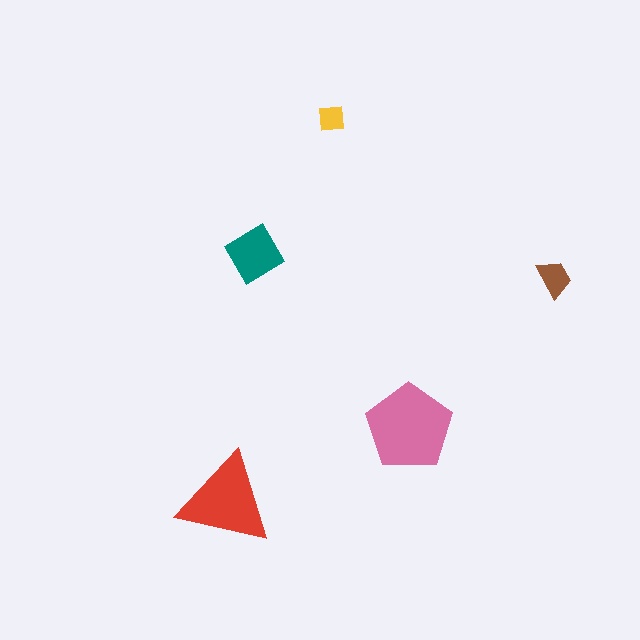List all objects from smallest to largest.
The yellow square, the brown trapezoid, the teal diamond, the red triangle, the pink pentagon.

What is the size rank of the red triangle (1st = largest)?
2nd.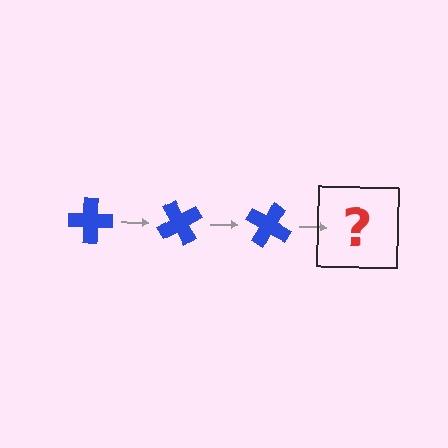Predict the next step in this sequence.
The next step is a blue cross rotated 180 degrees.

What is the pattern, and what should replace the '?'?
The pattern is that the cross rotates 60 degrees each step. The '?' should be a blue cross rotated 180 degrees.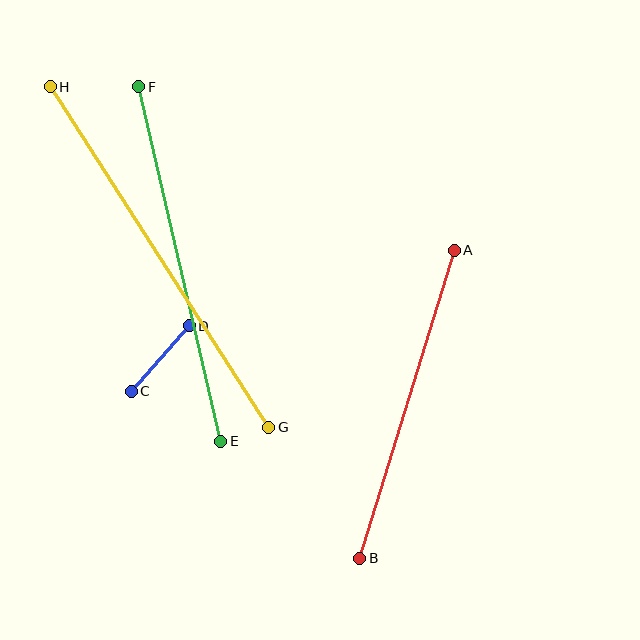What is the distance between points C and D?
The distance is approximately 88 pixels.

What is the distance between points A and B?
The distance is approximately 322 pixels.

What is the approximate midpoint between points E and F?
The midpoint is at approximately (180, 264) pixels.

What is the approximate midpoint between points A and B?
The midpoint is at approximately (407, 404) pixels.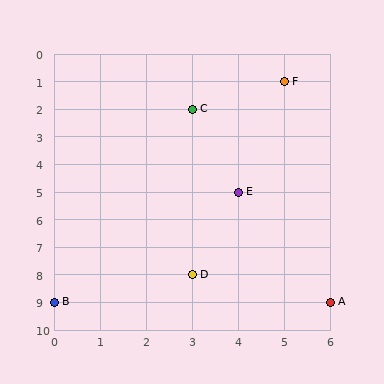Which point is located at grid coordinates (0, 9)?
Point B is at (0, 9).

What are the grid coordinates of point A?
Point A is at grid coordinates (6, 9).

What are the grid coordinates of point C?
Point C is at grid coordinates (3, 2).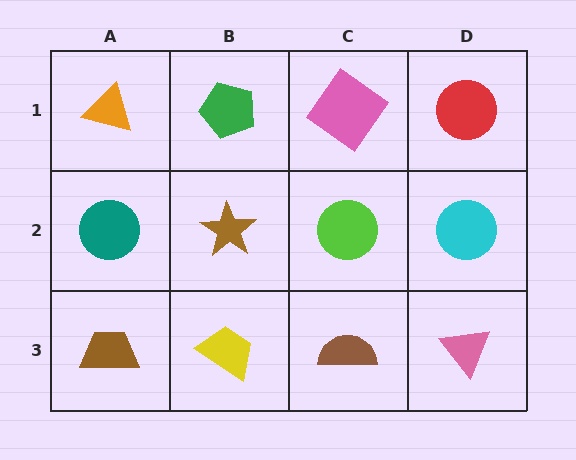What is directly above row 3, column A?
A teal circle.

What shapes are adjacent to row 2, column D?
A red circle (row 1, column D), a pink triangle (row 3, column D), a lime circle (row 2, column C).